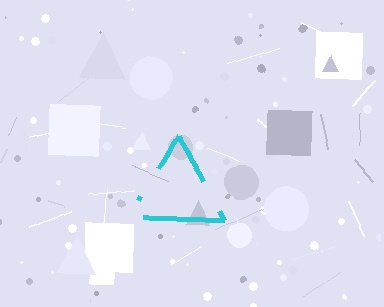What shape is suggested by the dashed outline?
The dashed outline suggests a triangle.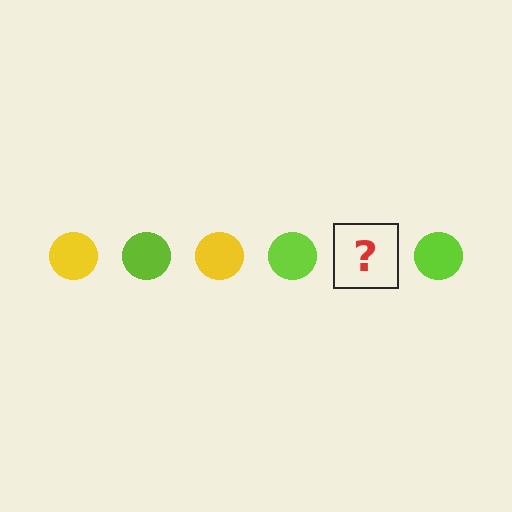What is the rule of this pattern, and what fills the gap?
The rule is that the pattern cycles through yellow, lime circles. The gap should be filled with a yellow circle.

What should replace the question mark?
The question mark should be replaced with a yellow circle.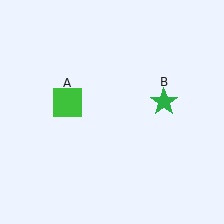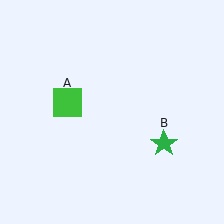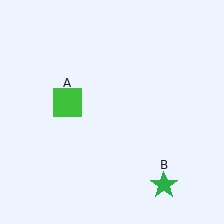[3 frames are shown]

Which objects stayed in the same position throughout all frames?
Green square (object A) remained stationary.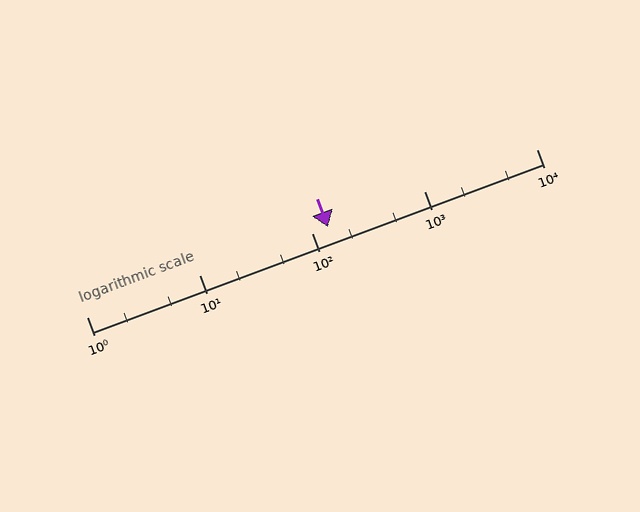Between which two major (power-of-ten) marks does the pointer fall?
The pointer is between 100 and 1000.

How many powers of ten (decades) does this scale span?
The scale spans 4 decades, from 1 to 10000.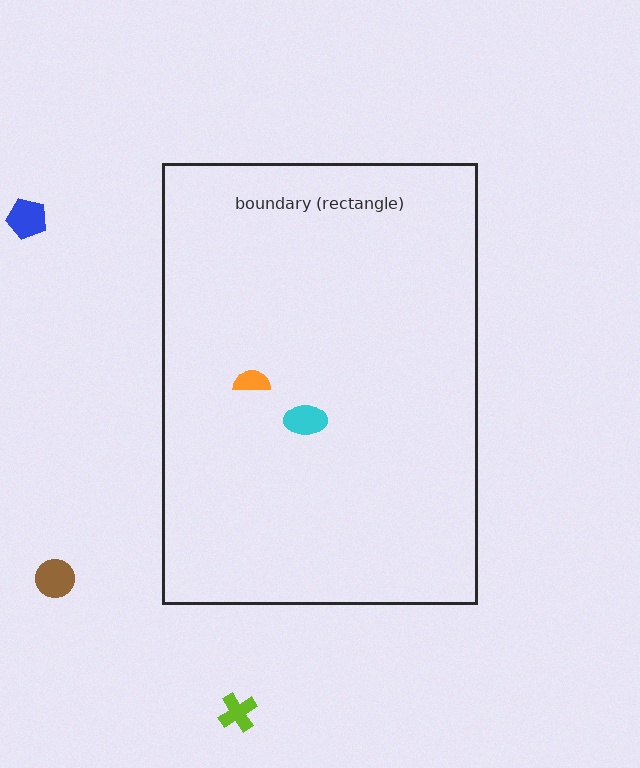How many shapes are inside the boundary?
2 inside, 3 outside.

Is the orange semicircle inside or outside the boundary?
Inside.